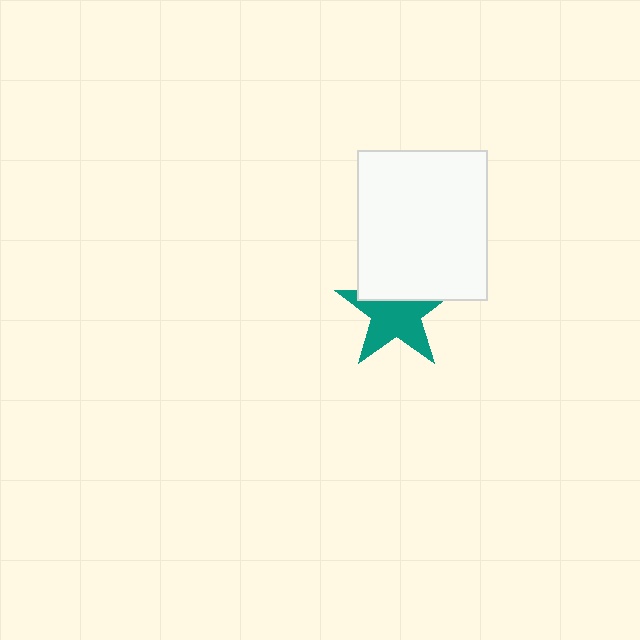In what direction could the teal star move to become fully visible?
The teal star could move down. That would shift it out from behind the white rectangle entirely.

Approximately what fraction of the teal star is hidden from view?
Roughly 36% of the teal star is hidden behind the white rectangle.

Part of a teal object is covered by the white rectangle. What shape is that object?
It is a star.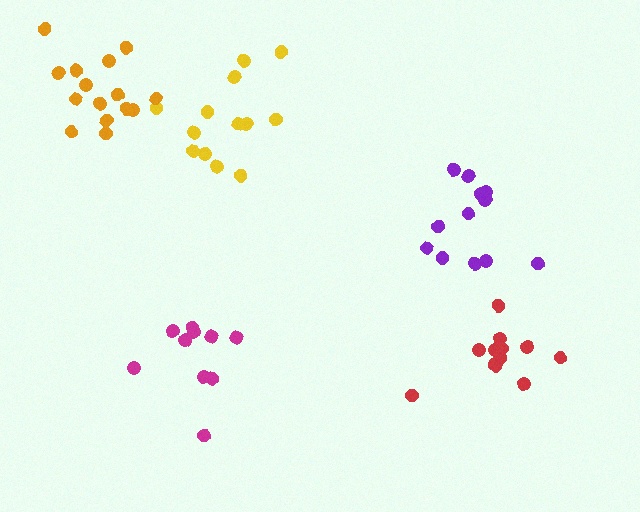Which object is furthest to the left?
The orange cluster is leftmost.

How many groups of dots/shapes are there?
There are 5 groups.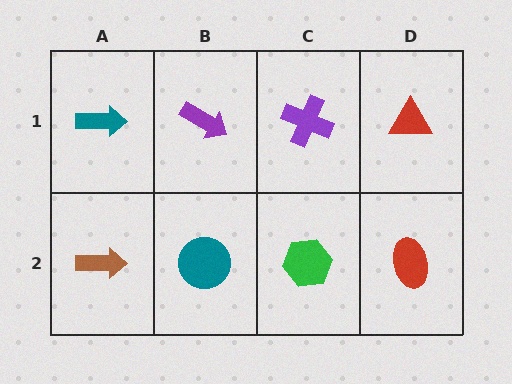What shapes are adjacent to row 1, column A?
A brown arrow (row 2, column A), a purple arrow (row 1, column B).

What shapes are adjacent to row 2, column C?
A purple cross (row 1, column C), a teal circle (row 2, column B), a red ellipse (row 2, column D).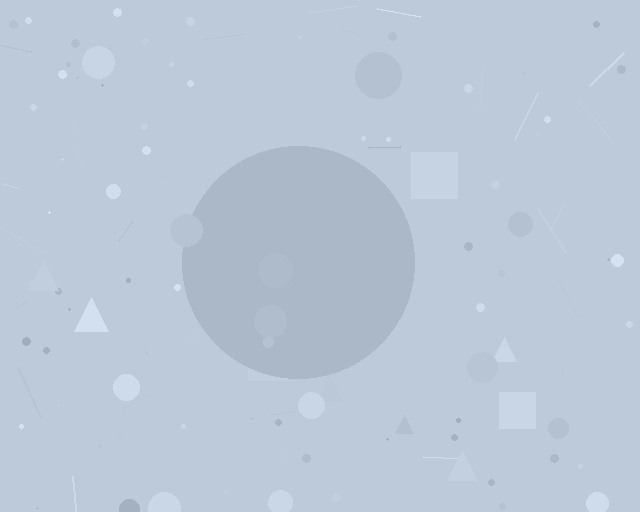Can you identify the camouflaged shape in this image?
The camouflaged shape is a circle.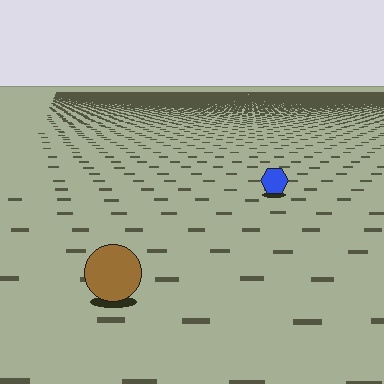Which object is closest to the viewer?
The brown circle is closest. The texture marks near it are larger and more spread out.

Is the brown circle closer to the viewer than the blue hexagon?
Yes. The brown circle is closer — you can tell from the texture gradient: the ground texture is coarser near it.